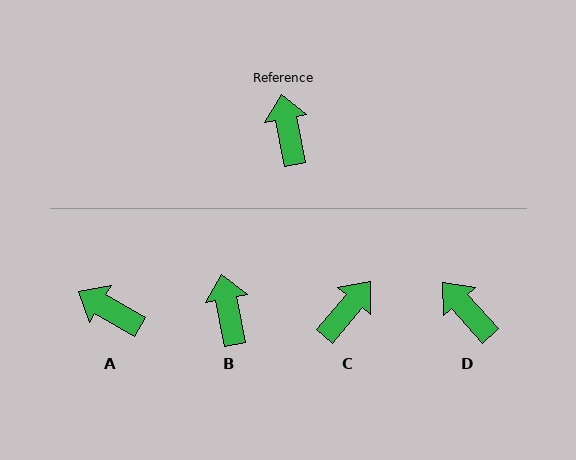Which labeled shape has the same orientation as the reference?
B.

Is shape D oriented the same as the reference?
No, it is off by about 30 degrees.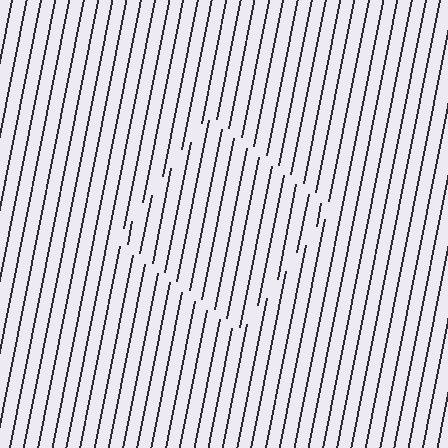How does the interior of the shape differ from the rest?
The interior of the shape contains the same grating, shifted by half a period — the contour is defined by the phase discontinuity where line-ends from the inner and outer gratings abut.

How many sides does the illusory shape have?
4 sides — the line-ends trace a square.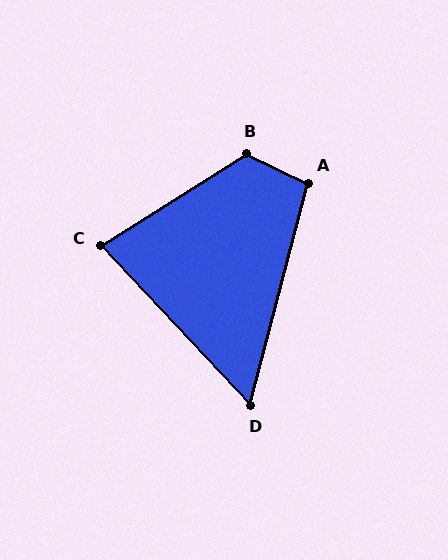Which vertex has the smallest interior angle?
D, at approximately 58 degrees.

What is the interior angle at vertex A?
Approximately 101 degrees (obtuse).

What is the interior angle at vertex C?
Approximately 79 degrees (acute).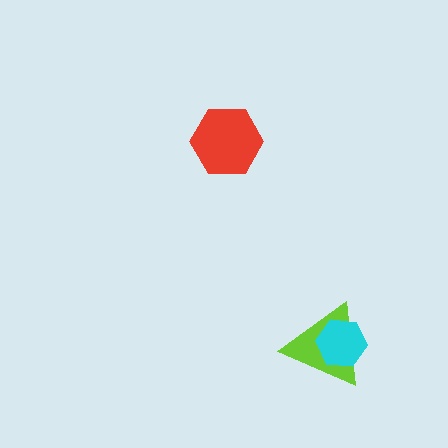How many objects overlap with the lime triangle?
1 object overlaps with the lime triangle.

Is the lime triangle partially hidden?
Yes, it is partially covered by another shape.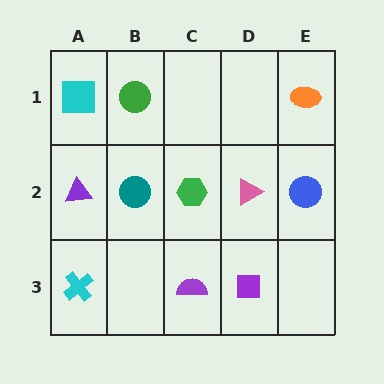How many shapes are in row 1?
3 shapes.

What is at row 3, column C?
A purple semicircle.